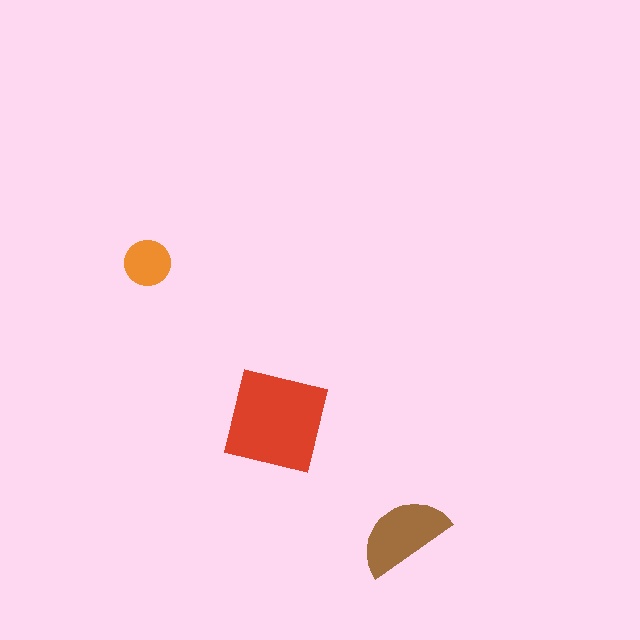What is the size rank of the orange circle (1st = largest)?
3rd.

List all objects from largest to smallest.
The red square, the brown semicircle, the orange circle.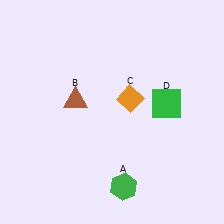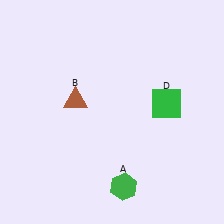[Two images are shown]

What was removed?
The orange diamond (C) was removed in Image 2.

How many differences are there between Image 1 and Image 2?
There is 1 difference between the two images.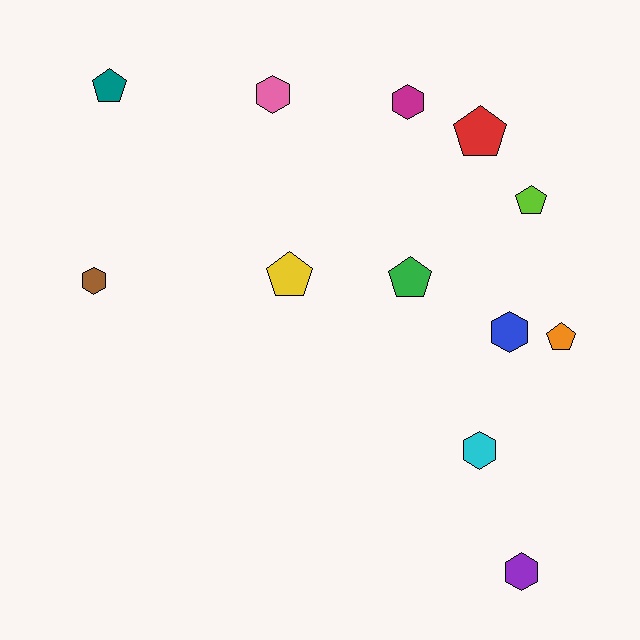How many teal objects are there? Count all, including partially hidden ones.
There is 1 teal object.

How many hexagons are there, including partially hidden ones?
There are 6 hexagons.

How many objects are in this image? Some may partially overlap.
There are 12 objects.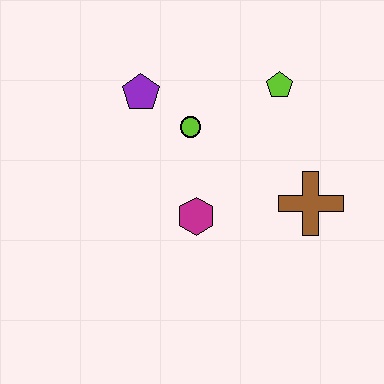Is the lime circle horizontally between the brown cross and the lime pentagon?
No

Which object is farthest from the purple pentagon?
The brown cross is farthest from the purple pentagon.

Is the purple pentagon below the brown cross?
No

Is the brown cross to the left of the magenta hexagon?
No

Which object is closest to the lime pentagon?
The lime circle is closest to the lime pentagon.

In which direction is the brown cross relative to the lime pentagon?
The brown cross is below the lime pentagon.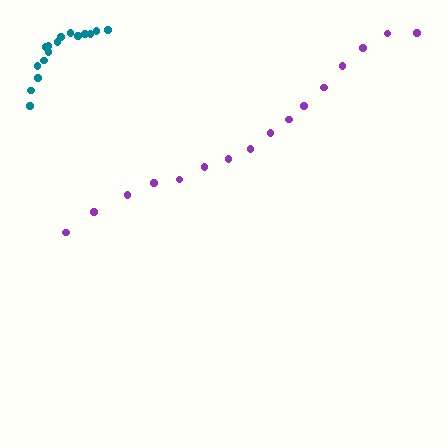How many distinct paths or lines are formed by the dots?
There are 2 distinct paths.